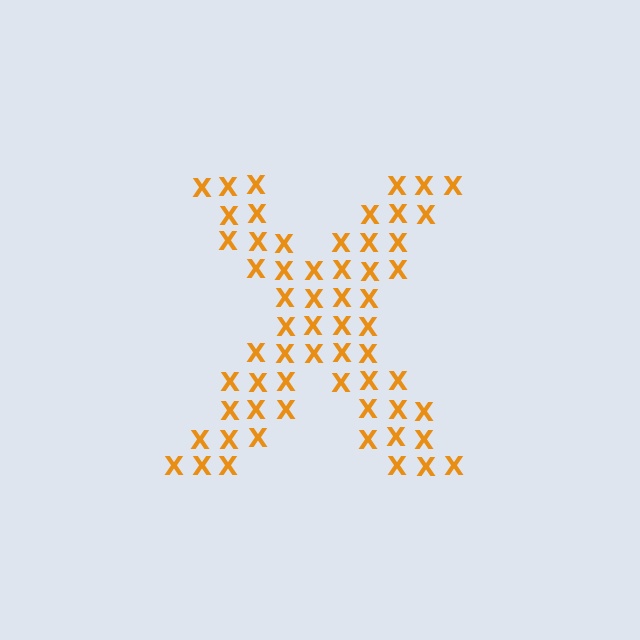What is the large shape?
The large shape is the letter X.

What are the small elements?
The small elements are letter X's.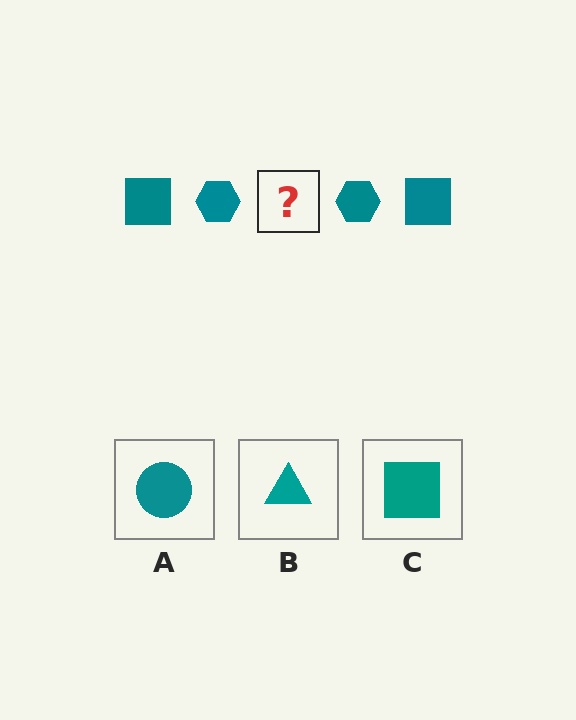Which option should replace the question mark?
Option C.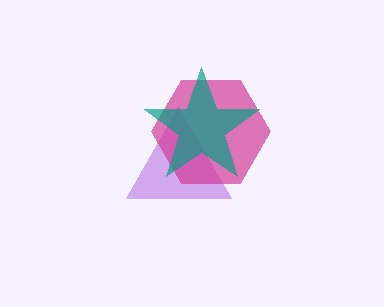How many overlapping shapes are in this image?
There are 3 overlapping shapes in the image.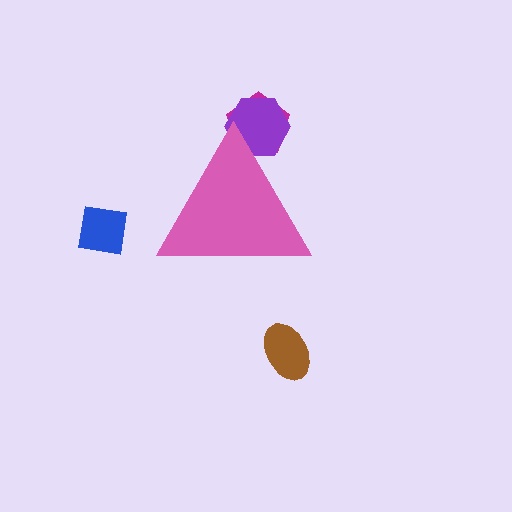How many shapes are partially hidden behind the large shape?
2 shapes are partially hidden.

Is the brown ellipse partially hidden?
No, the brown ellipse is fully visible.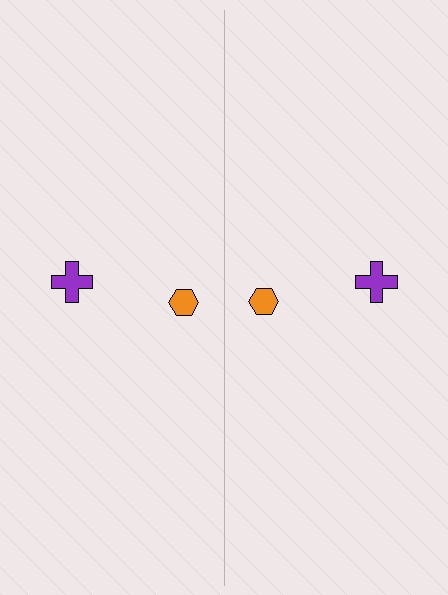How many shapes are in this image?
There are 4 shapes in this image.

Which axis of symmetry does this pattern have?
The pattern has a vertical axis of symmetry running through the center of the image.